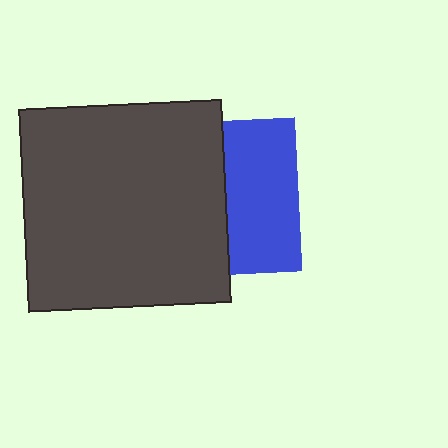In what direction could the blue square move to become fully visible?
The blue square could move right. That would shift it out from behind the dark gray square entirely.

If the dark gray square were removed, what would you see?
You would see the complete blue square.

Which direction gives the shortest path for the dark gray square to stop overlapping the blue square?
Moving left gives the shortest separation.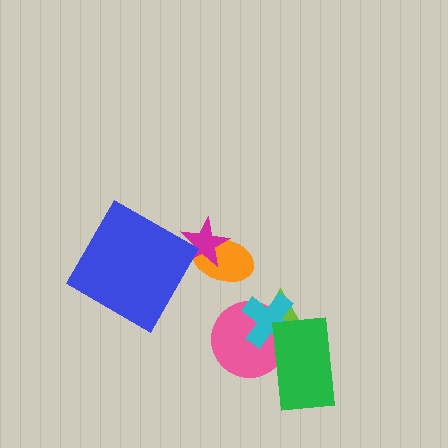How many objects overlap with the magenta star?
1 object overlaps with the magenta star.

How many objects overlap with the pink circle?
3 objects overlap with the pink circle.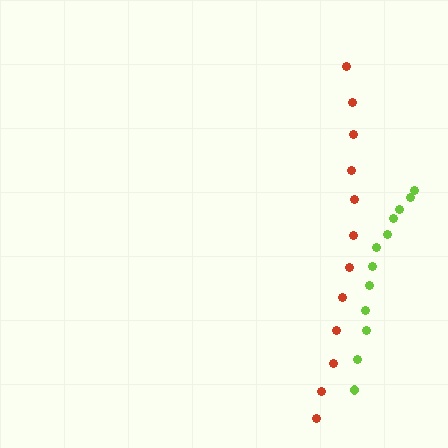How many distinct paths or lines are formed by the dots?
There are 2 distinct paths.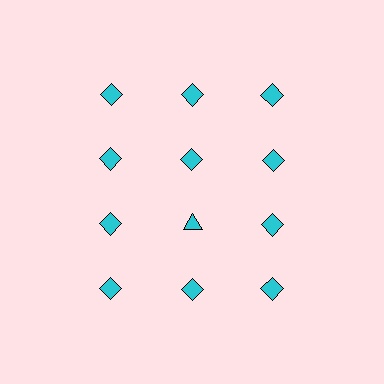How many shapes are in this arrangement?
There are 12 shapes arranged in a grid pattern.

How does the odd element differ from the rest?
It has a different shape: triangle instead of diamond.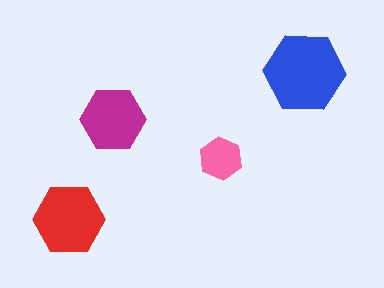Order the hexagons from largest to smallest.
the blue one, the red one, the magenta one, the pink one.